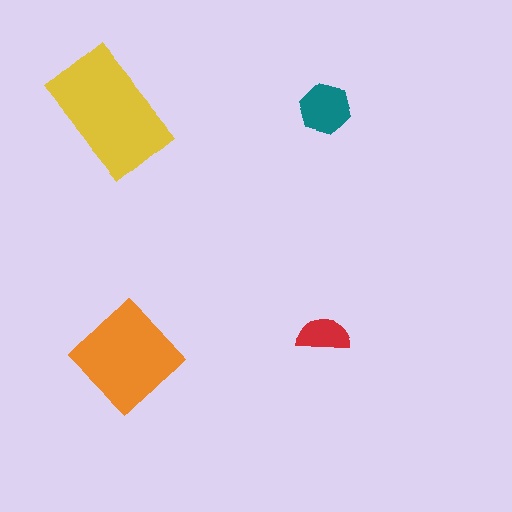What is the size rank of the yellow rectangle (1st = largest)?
1st.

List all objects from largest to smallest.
The yellow rectangle, the orange diamond, the teal hexagon, the red semicircle.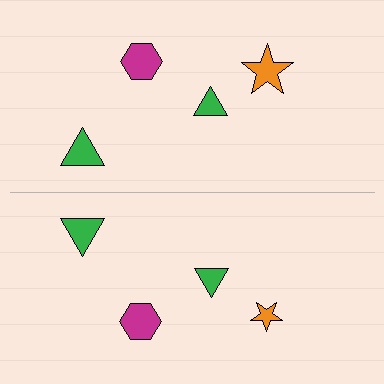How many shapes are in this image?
There are 8 shapes in this image.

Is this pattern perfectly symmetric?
No, the pattern is not perfectly symmetric. The orange star on the bottom side has a different size than its mirror counterpart.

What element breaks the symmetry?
The orange star on the bottom side has a different size than its mirror counterpart.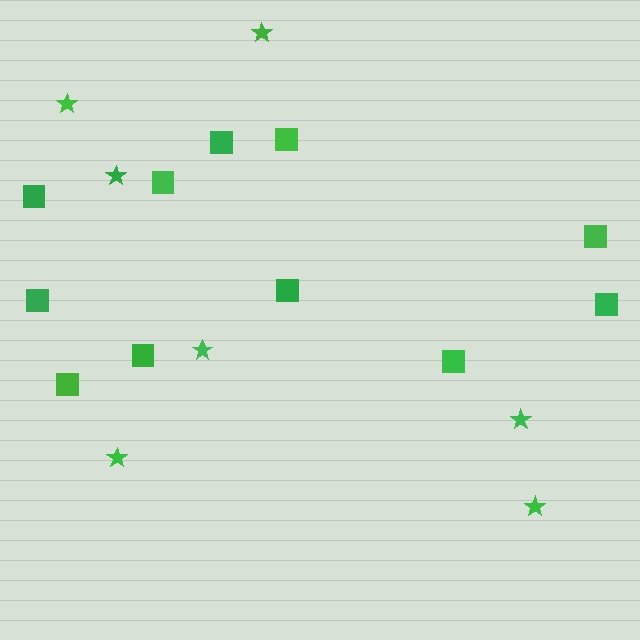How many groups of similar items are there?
There are 2 groups: one group of squares (11) and one group of stars (7).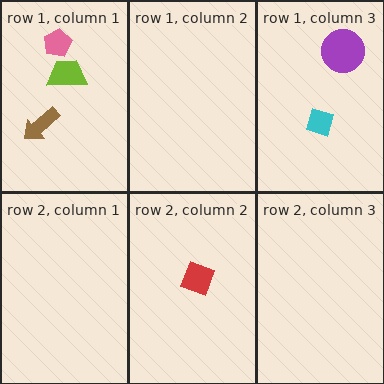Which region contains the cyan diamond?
The row 1, column 3 region.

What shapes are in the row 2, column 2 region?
The red square.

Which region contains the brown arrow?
The row 1, column 1 region.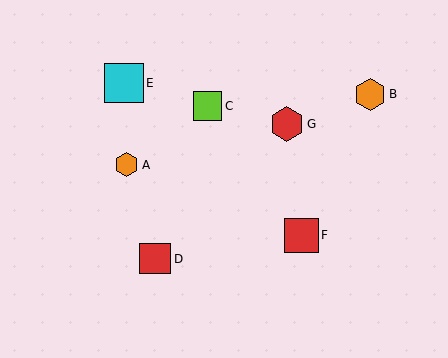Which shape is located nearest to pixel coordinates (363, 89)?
The orange hexagon (labeled B) at (370, 94) is nearest to that location.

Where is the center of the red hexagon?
The center of the red hexagon is at (287, 124).